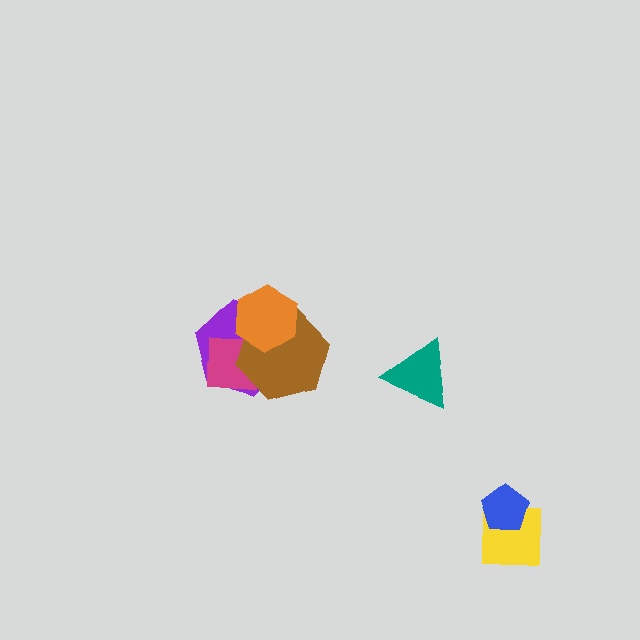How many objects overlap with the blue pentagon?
1 object overlaps with the blue pentagon.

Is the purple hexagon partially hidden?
Yes, it is partially covered by another shape.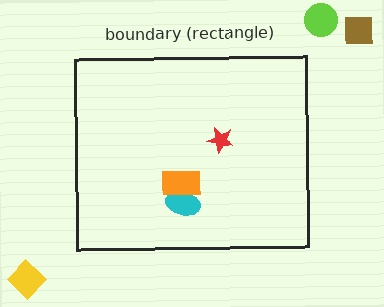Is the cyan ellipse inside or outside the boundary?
Inside.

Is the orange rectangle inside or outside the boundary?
Inside.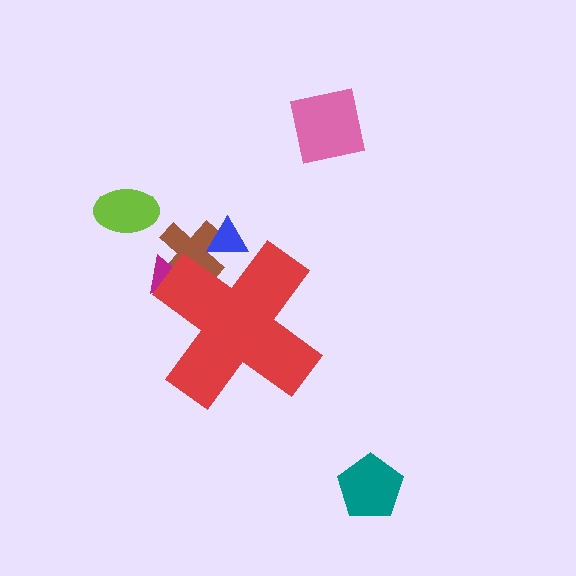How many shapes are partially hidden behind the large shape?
3 shapes are partially hidden.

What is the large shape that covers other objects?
A red cross.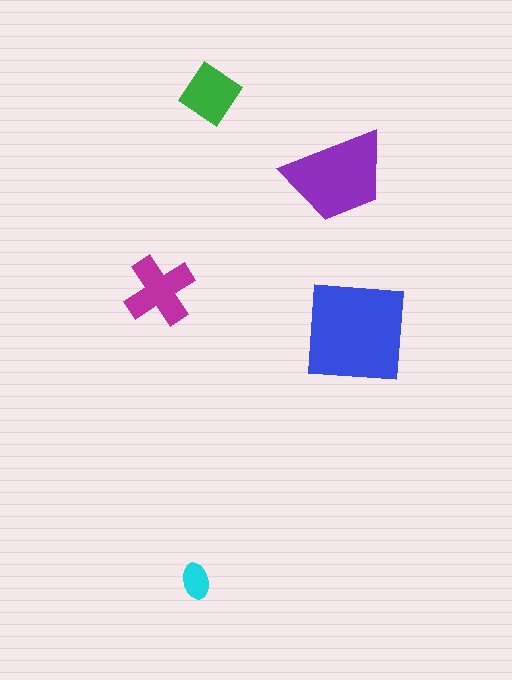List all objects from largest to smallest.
The blue square, the purple trapezoid, the magenta cross, the green diamond, the cyan ellipse.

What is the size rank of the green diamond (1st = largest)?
4th.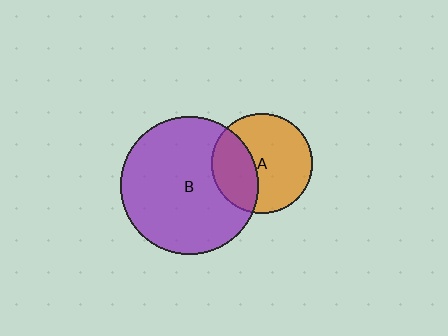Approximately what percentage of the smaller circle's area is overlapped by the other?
Approximately 35%.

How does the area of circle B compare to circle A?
Approximately 1.9 times.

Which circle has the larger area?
Circle B (purple).